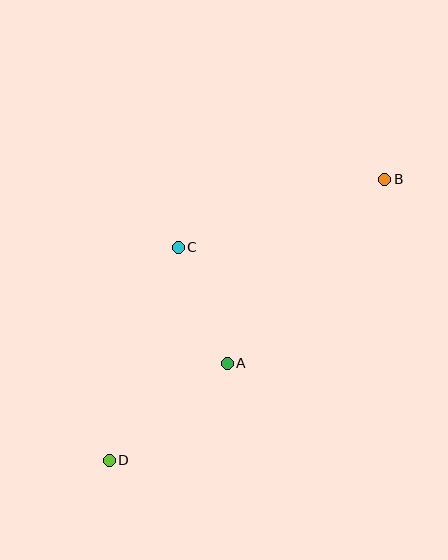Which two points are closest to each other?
Points A and C are closest to each other.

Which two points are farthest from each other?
Points B and D are farthest from each other.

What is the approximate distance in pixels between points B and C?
The distance between B and C is approximately 218 pixels.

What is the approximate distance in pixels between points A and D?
The distance between A and D is approximately 153 pixels.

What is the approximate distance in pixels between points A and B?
The distance between A and B is approximately 242 pixels.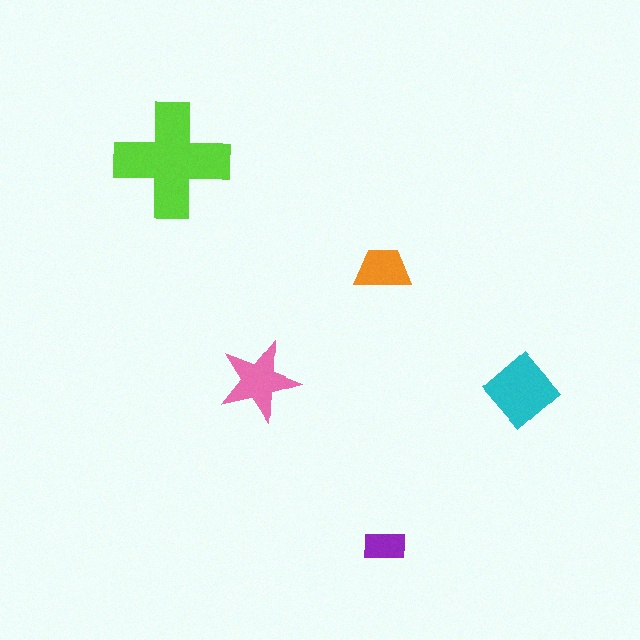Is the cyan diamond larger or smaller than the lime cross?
Smaller.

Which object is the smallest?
The purple rectangle.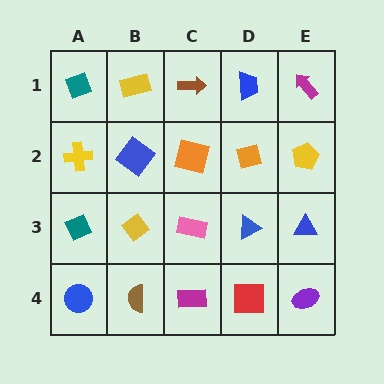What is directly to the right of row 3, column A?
A yellow diamond.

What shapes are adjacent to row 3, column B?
A blue diamond (row 2, column B), a brown semicircle (row 4, column B), a teal diamond (row 3, column A), a pink rectangle (row 3, column C).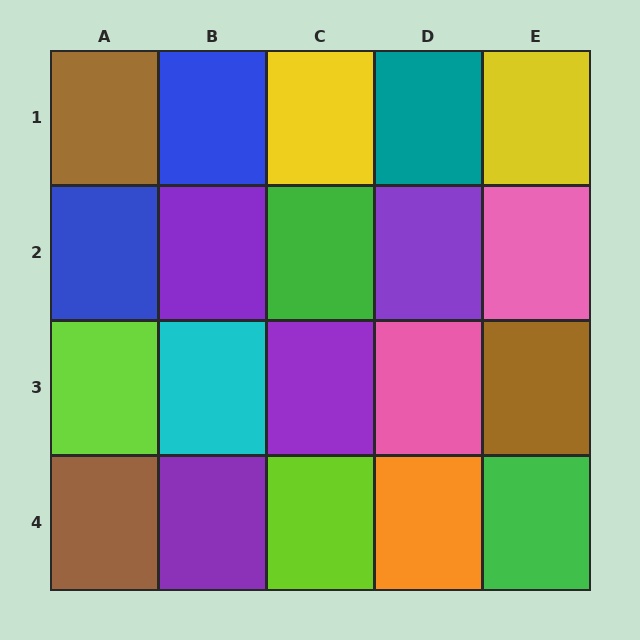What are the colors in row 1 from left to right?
Brown, blue, yellow, teal, yellow.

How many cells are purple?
4 cells are purple.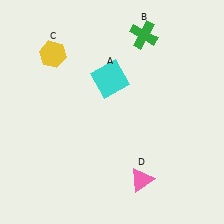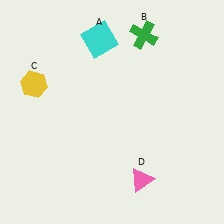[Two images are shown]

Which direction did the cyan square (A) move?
The cyan square (A) moved up.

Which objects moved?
The objects that moved are: the cyan square (A), the yellow hexagon (C).